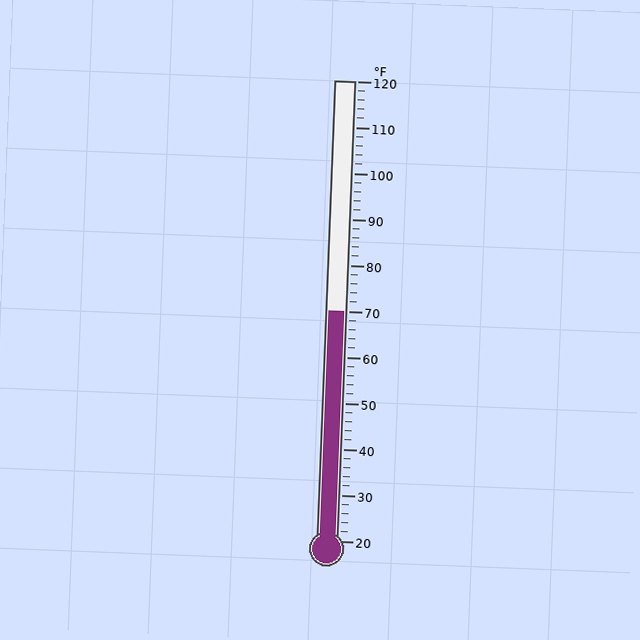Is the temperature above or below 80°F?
The temperature is below 80°F.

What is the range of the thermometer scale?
The thermometer scale ranges from 20°F to 120°F.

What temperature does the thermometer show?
The thermometer shows approximately 70°F.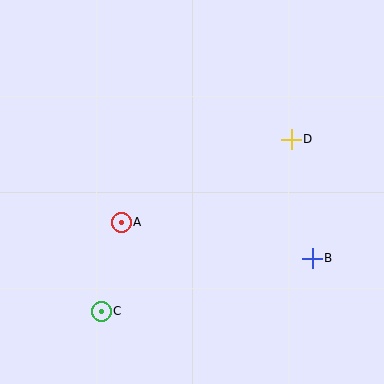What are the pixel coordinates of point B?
Point B is at (312, 258).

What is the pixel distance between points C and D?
The distance between C and D is 256 pixels.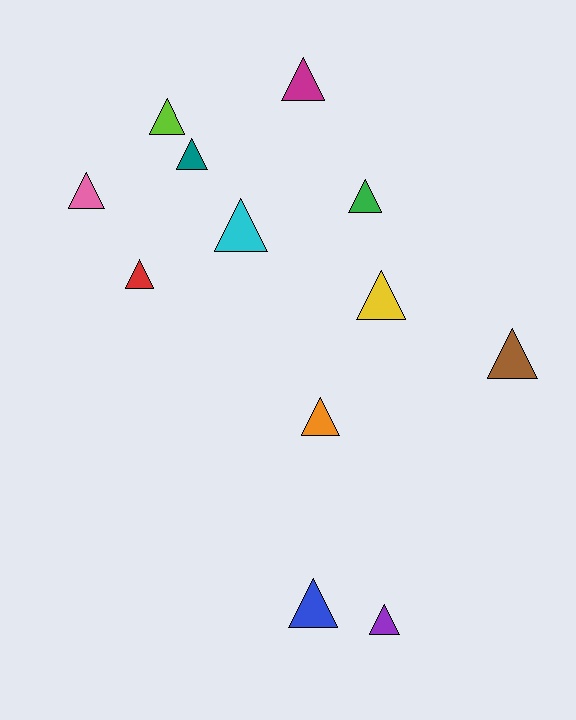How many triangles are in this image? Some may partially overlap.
There are 12 triangles.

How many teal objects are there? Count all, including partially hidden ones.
There is 1 teal object.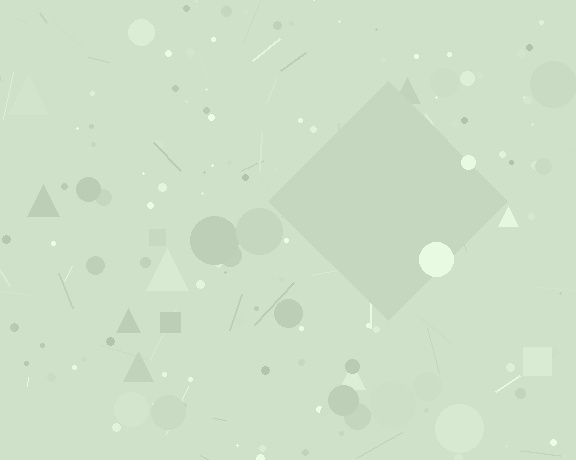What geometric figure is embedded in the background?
A diamond is embedded in the background.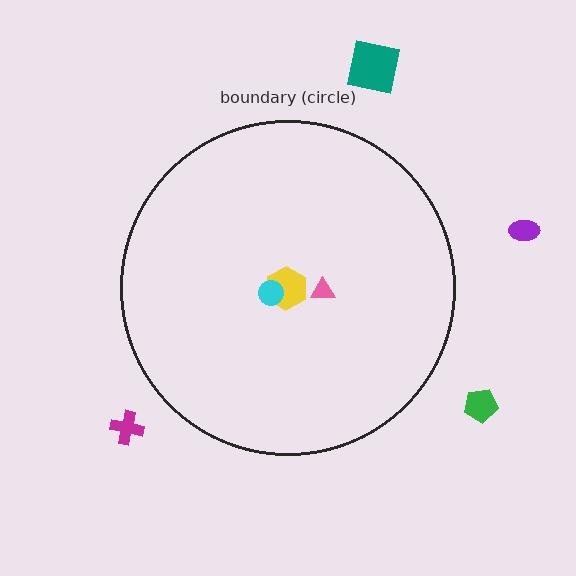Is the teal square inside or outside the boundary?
Outside.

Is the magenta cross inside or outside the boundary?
Outside.